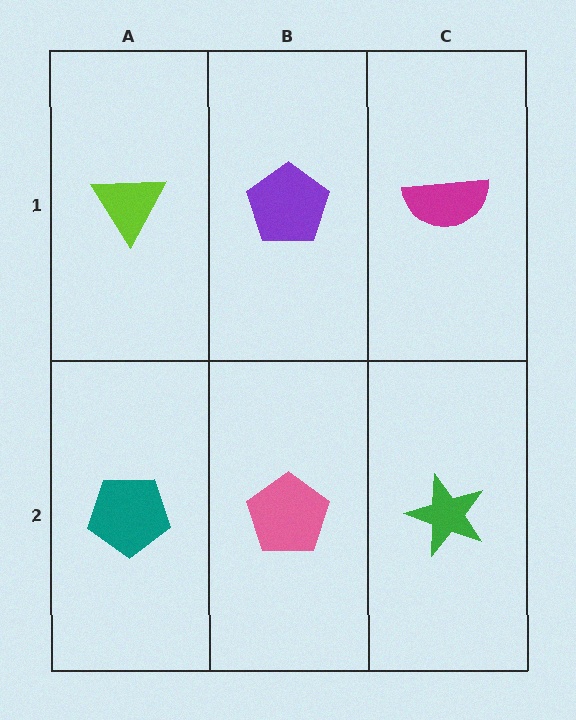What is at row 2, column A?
A teal pentagon.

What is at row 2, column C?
A green star.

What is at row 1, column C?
A magenta semicircle.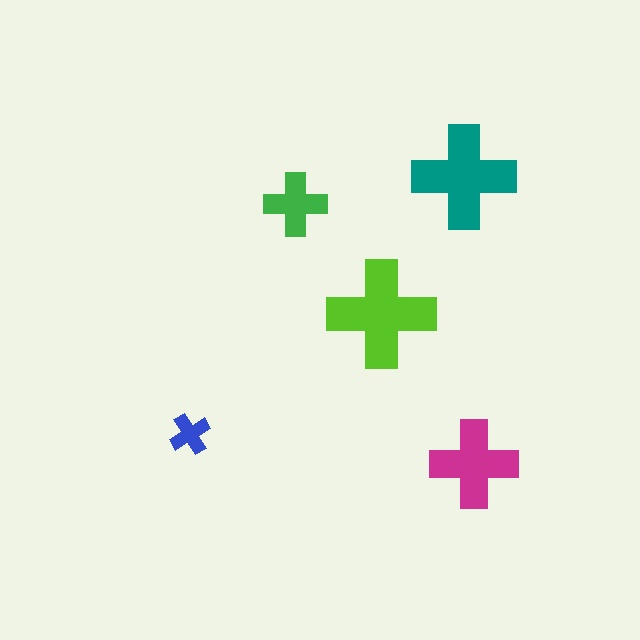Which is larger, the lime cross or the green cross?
The lime one.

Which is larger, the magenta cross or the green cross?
The magenta one.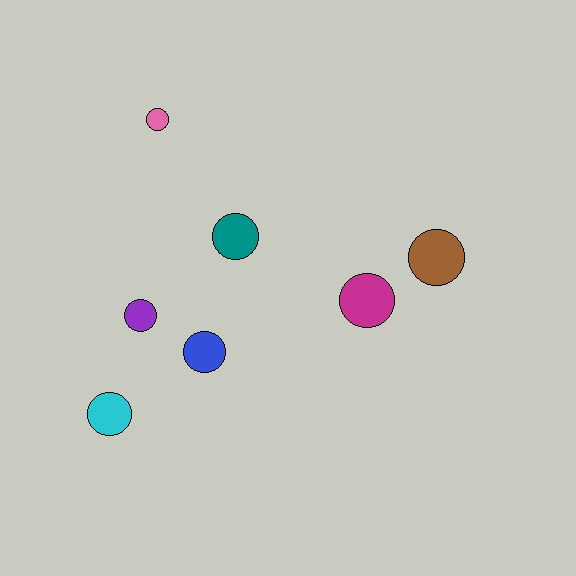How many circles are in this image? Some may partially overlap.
There are 7 circles.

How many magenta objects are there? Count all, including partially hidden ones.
There is 1 magenta object.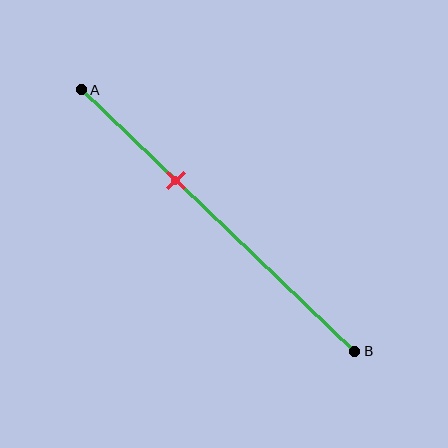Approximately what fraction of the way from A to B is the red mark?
The red mark is approximately 35% of the way from A to B.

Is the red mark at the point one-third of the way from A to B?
Yes, the mark is approximately at the one-third point.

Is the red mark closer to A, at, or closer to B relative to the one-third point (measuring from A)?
The red mark is approximately at the one-third point of segment AB.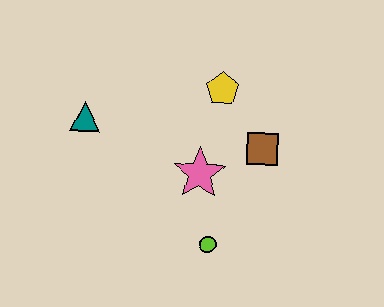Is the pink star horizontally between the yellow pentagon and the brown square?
No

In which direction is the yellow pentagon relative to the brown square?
The yellow pentagon is above the brown square.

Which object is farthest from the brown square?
The teal triangle is farthest from the brown square.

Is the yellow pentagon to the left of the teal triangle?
No